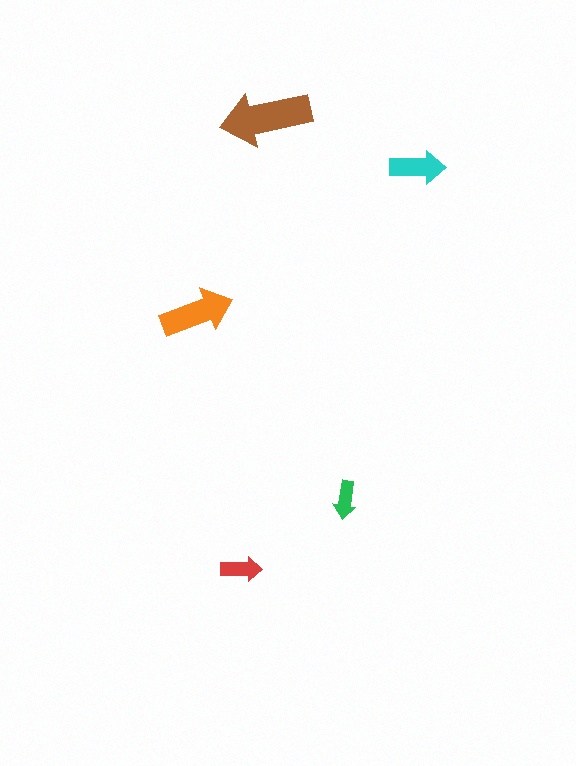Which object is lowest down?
The red arrow is bottommost.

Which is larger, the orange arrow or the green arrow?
The orange one.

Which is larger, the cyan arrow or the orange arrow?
The orange one.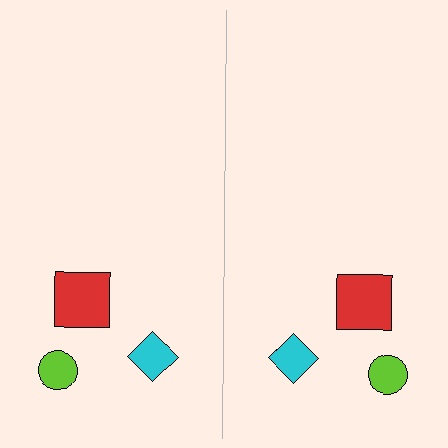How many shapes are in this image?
There are 6 shapes in this image.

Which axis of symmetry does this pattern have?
The pattern has a vertical axis of symmetry running through the center of the image.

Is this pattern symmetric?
Yes, this pattern has bilateral (reflection) symmetry.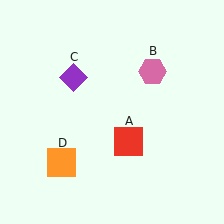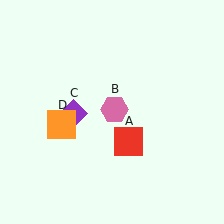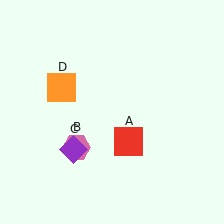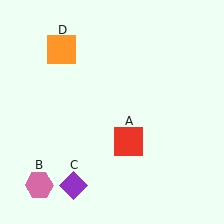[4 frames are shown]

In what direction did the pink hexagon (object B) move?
The pink hexagon (object B) moved down and to the left.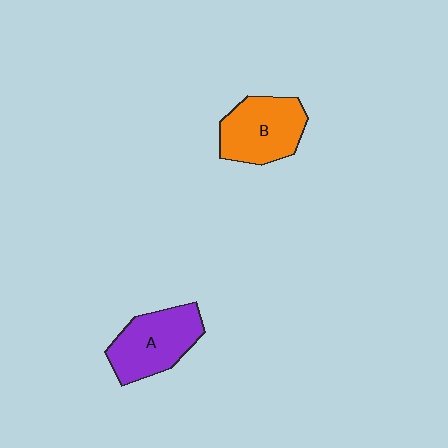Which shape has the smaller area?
Shape B (orange).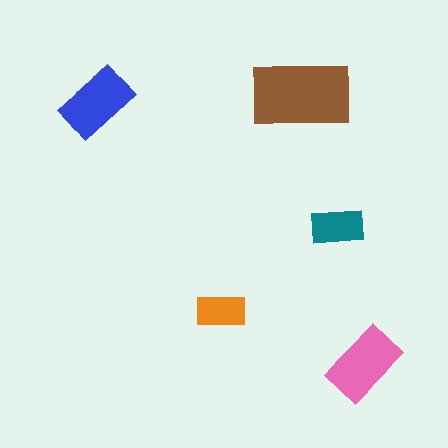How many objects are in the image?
There are 5 objects in the image.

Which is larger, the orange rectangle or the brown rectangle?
The brown one.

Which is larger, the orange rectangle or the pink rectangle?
The pink one.